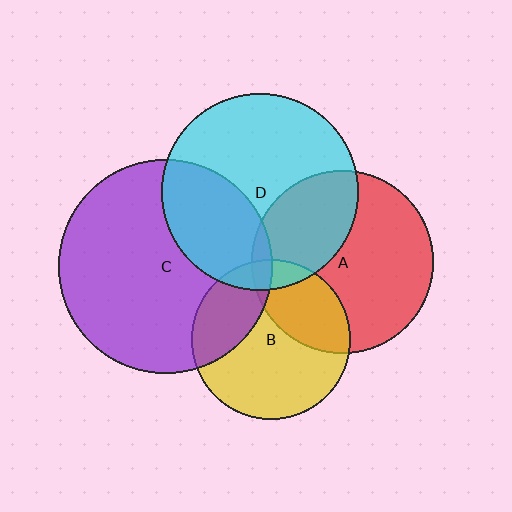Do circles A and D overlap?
Yes.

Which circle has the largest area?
Circle C (purple).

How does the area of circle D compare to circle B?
Approximately 1.5 times.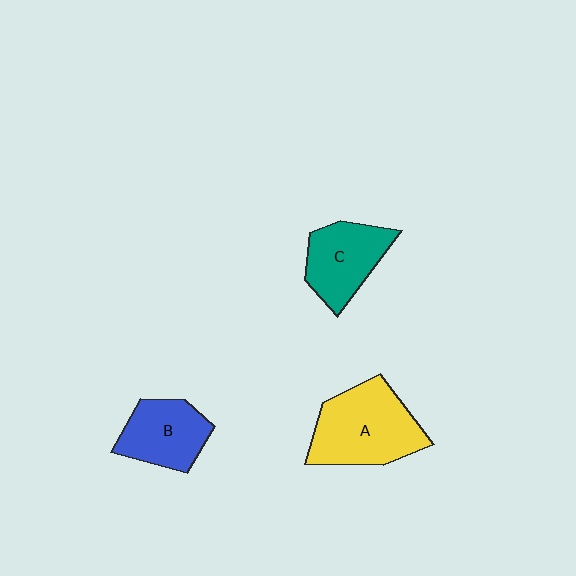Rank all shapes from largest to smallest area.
From largest to smallest: A (yellow), C (teal), B (blue).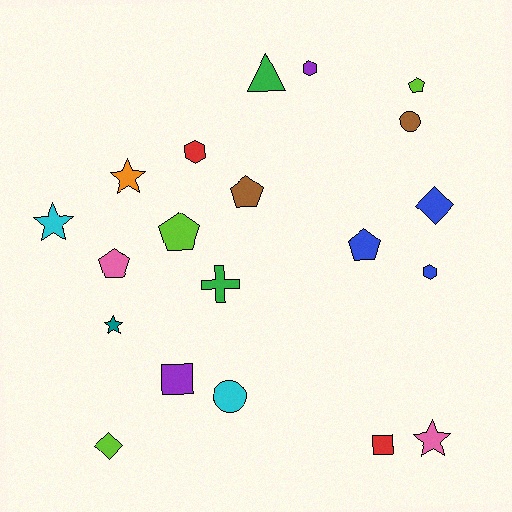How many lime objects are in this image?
There are 3 lime objects.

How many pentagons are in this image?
There are 5 pentagons.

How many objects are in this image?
There are 20 objects.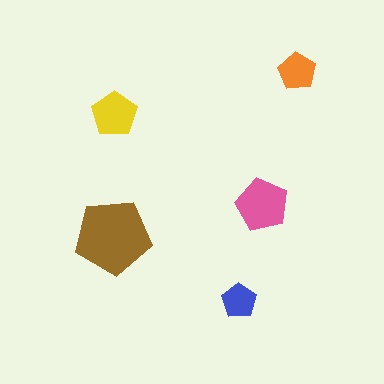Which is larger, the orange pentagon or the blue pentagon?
The orange one.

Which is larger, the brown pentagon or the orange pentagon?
The brown one.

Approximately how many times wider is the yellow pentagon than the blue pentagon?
About 1.5 times wider.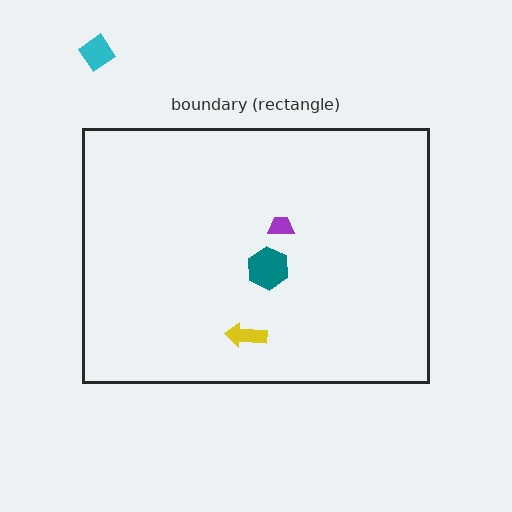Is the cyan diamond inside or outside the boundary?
Outside.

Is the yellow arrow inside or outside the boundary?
Inside.